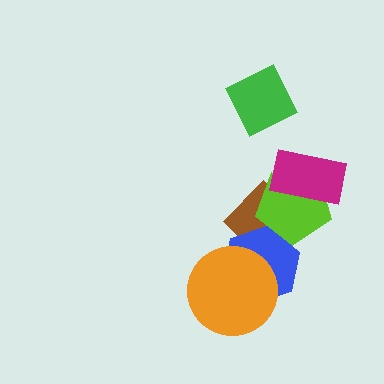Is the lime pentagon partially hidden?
Yes, it is partially covered by another shape.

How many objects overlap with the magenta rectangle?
2 objects overlap with the magenta rectangle.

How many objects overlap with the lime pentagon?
3 objects overlap with the lime pentagon.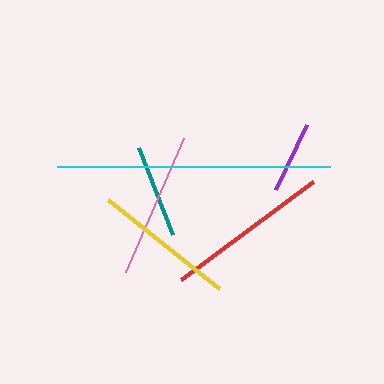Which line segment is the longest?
The cyan line is the longest at approximately 274 pixels.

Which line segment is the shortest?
The purple line is the shortest at approximately 72 pixels.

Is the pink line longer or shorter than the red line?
The red line is longer than the pink line.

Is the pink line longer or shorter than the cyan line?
The cyan line is longer than the pink line.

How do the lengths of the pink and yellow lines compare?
The pink and yellow lines are approximately the same length.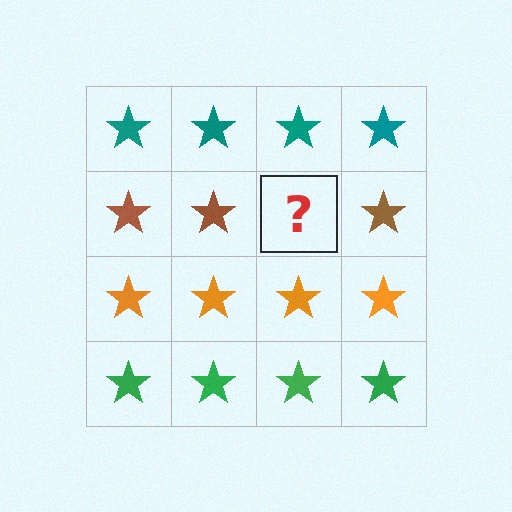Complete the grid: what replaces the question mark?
The question mark should be replaced with a brown star.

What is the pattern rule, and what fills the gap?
The rule is that each row has a consistent color. The gap should be filled with a brown star.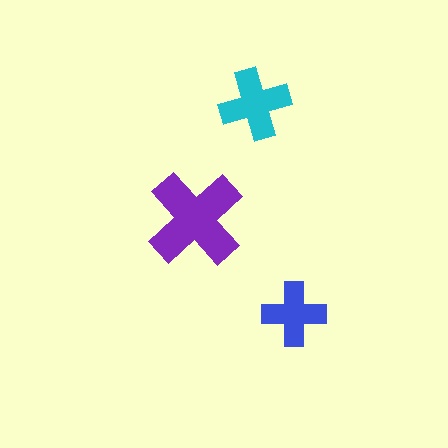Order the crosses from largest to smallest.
the purple one, the cyan one, the blue one.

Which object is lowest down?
The blue cross is bottommost.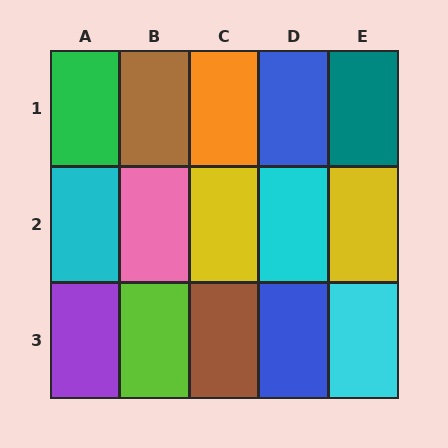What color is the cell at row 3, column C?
Brown.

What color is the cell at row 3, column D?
Blue.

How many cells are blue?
2 cells are blue.